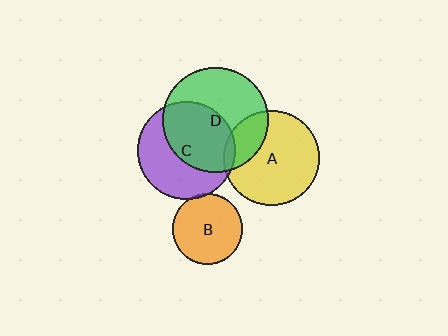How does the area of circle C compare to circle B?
Approximately 2.0 times.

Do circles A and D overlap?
Yes.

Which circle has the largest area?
Circle D (green).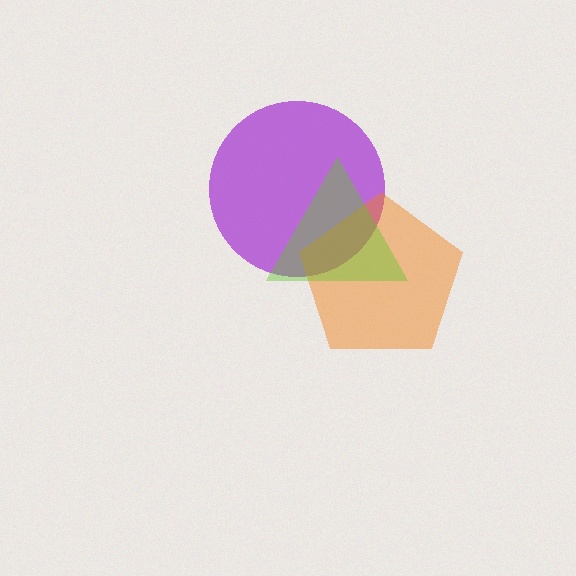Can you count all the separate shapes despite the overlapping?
Yes, there are 3 separate shapes.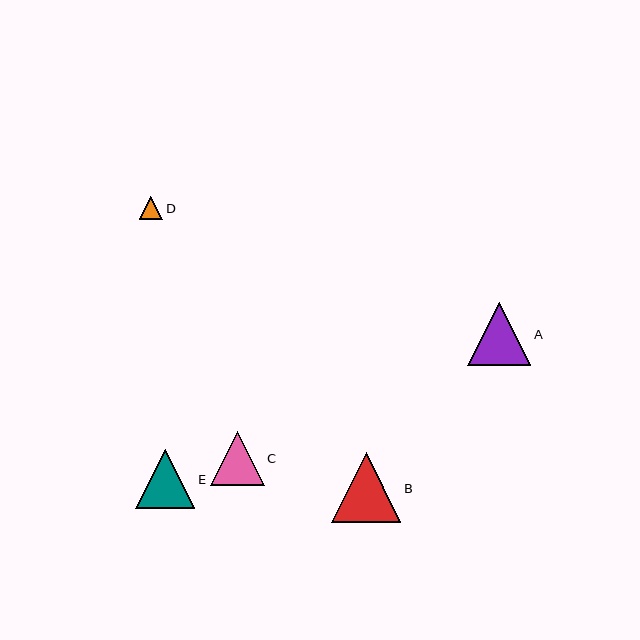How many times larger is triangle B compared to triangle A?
Triangle B is approximately 1.1 times the size of triangle A.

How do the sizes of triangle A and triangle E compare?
Triangle A and triangle E are approximately the same size.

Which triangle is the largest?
Triangle B is the largest with a size of approximately 70 pixels.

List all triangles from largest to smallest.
From largest to smallest: B, A, E, C, D.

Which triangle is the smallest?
Triangle D is the smallest with a size of approximately 23 pixels.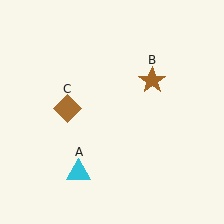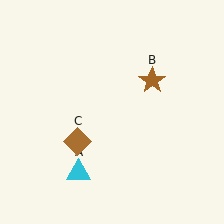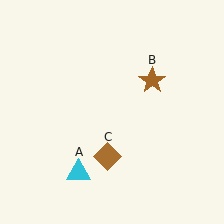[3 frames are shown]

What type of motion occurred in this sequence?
The brown diamond (object C) rotated counterclockwise around the center of the scene.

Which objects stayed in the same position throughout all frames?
Cyan triangle (object A) and brown star (object B) remained stationary.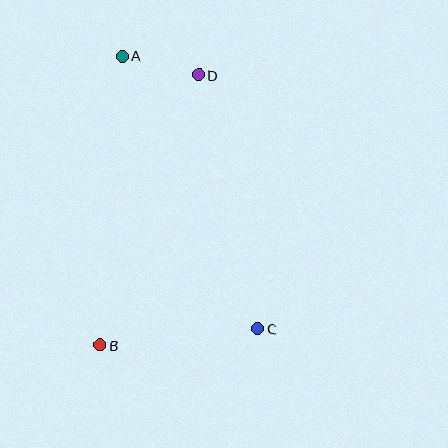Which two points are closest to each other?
Points A and D are closest to each other.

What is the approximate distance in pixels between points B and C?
The distance between B and C is approximately 158 pixels.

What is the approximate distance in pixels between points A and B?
The distance between A and B is approximately 290 pixels.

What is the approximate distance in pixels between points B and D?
The distance between B and D is approximately 288 pixels.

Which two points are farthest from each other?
Points A and C are farthest from each other.